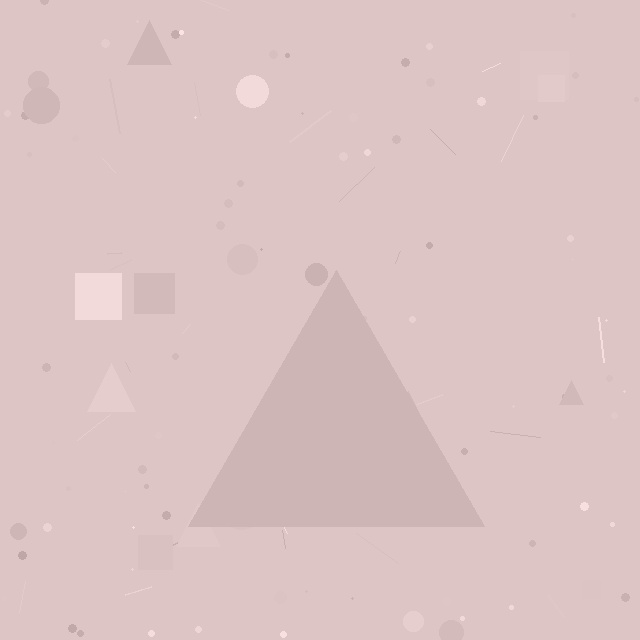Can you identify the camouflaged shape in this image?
The camouflaged shape is a triangle.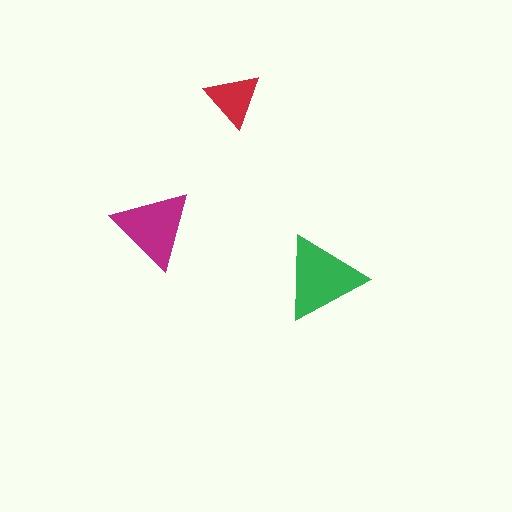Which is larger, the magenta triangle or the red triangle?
The magenta one.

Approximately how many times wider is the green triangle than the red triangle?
About 1.5 times wider.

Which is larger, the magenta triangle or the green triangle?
The green one.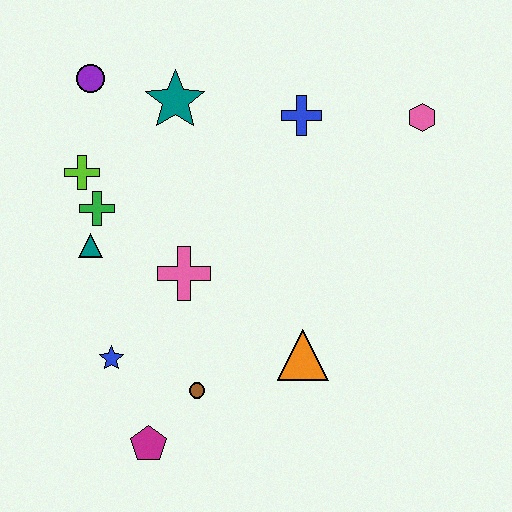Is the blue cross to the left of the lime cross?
No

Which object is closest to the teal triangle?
The green cross is closest to the teal triangle.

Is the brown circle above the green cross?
No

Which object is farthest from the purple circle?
The magenta pentagon is farthest from the purple circle.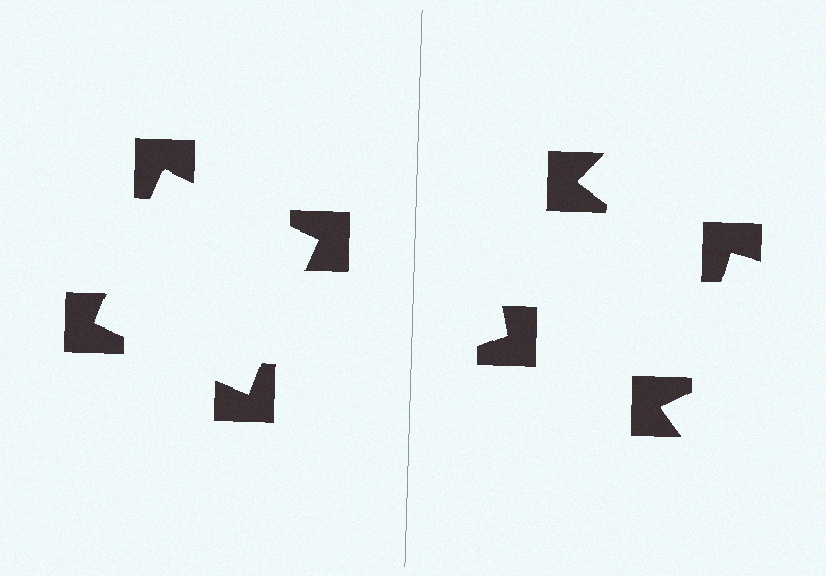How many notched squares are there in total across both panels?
8 — 4 on each side.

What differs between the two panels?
The notched squares are positioned identically on both sides; only the wedge orientations differ. On the left they align to a square; on the right they are misaligned.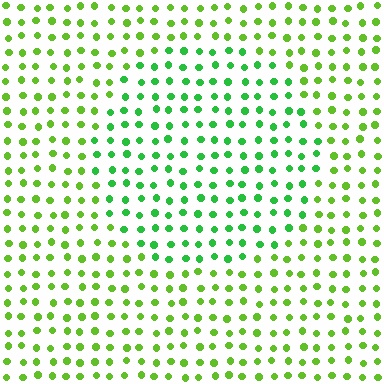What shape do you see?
I see a circle.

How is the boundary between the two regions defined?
The boundary is defined purely by a slight shift in hue (about 31 degrees). Spacing, size, and orientation are identical on both sides.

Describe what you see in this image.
The image is filled with small lime elements in a uniform arrangement. A circle-shaped region is visible where the elements are tinted to a slightly different hue, forming a subtle color boundary.